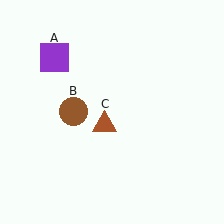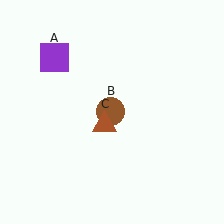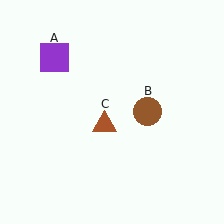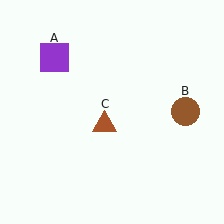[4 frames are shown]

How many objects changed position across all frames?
1 object changed position: brown circle (object B).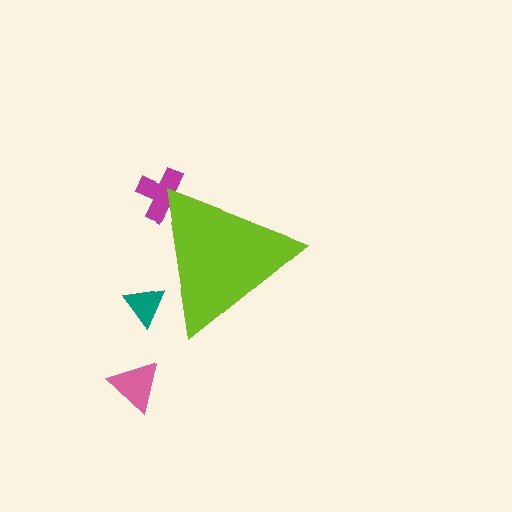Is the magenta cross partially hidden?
Yes, the magenta cross is partially hidden behind the lime triangle.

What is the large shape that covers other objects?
A lime triangle.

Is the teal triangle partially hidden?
Yes, the teal triangle is partially hidden behind the lime triangle.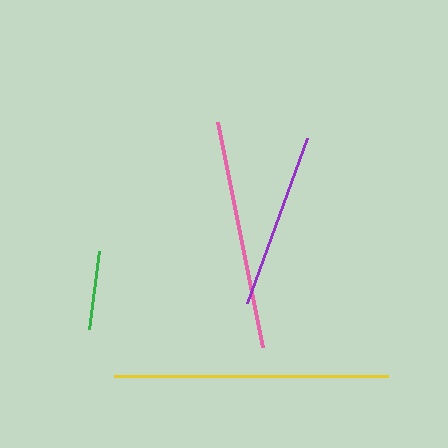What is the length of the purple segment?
The purple segment is approximately 176 pixels long.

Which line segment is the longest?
The yellow line is the longest at approximately 274 pixels.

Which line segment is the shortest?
The green line is the shortest at approximately 78 pixels.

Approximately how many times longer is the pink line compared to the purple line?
The pink line is approximately 1.3 times the length of the purple line.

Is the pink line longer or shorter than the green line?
The pink line is longer than the green line.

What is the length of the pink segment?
The pink segment is approximately 229 pixels long.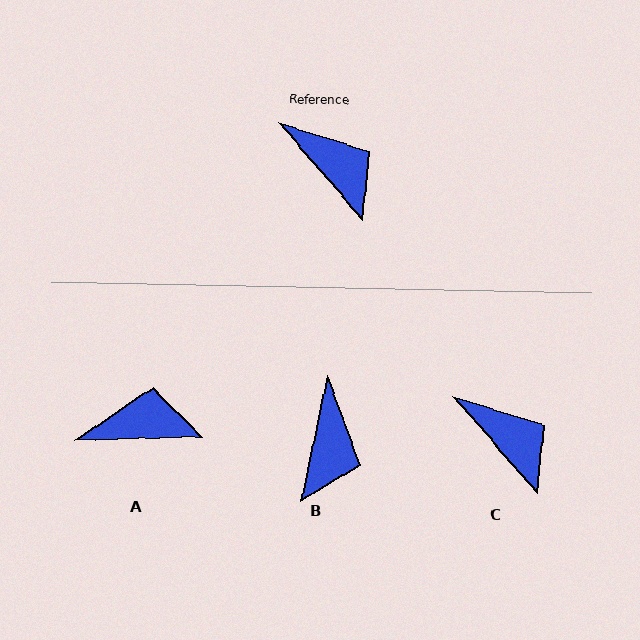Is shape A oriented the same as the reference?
No, it is off by about 52 degrees.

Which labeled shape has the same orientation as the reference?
C.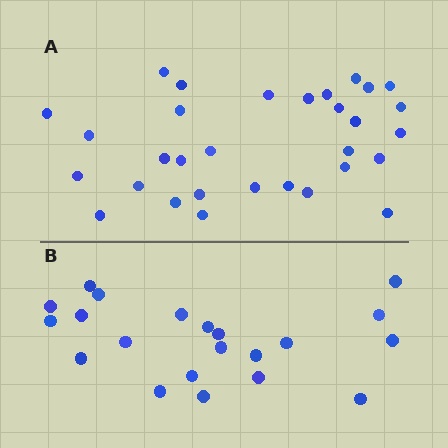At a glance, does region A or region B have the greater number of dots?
Region A (the top region) has more dots.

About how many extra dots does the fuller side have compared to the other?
Region A has roughly 10 or so more dots than region B.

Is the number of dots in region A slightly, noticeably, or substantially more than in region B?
Region A has substantially more. The ratio is roughly 1.5 to 1.